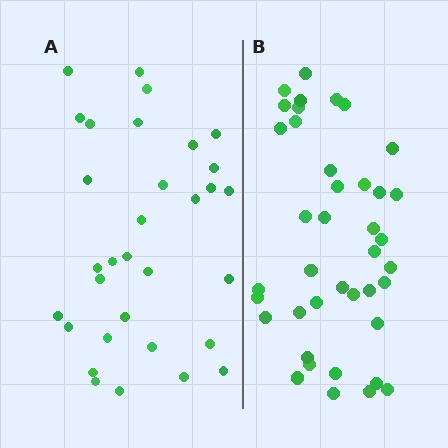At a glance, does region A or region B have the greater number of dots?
Region B (the right region) has more dots.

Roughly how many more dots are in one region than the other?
Region B has roughly 8 or so more dots than region A.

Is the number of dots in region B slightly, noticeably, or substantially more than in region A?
Region B has noticeably more, but not dramatically so. The ratio is roughly 1.2 to 1.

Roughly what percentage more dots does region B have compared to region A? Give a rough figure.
About 25% more.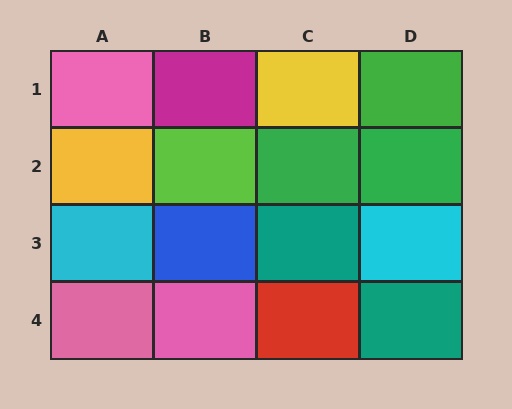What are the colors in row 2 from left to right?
Yellow, lime, green, green.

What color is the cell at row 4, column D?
Teal.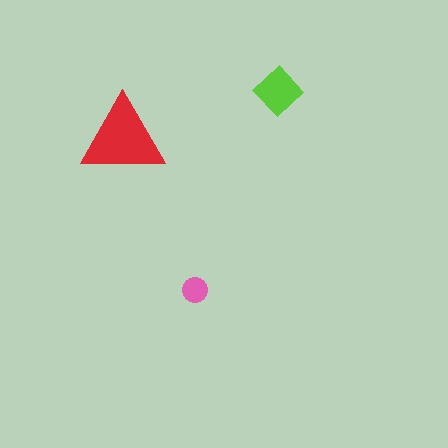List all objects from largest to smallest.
The red triangle, the lime diamond, the pink circle.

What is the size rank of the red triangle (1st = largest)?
1st.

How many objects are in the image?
There are 3 objects in the image.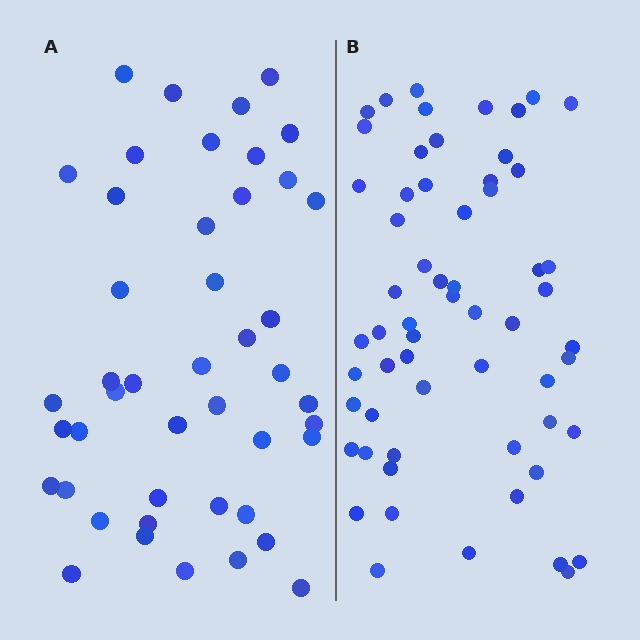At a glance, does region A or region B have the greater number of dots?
Region B (the right region) has more dots.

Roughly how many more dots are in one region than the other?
Region B has approximately 15 more dots than region A.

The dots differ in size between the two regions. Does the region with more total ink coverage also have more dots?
No. Region A has more total ink coverage because its dots are larger, but region B actually contains more individual dots. Total area can be misleading — the number of items is what matters here.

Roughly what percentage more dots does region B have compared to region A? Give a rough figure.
About 35% more.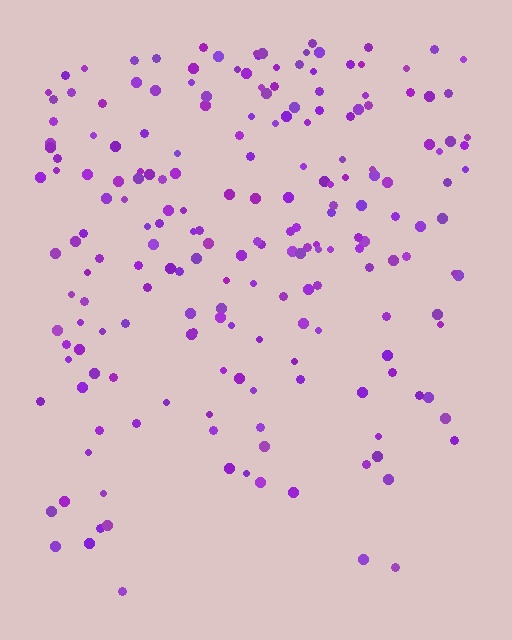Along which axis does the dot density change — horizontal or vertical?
Vertical.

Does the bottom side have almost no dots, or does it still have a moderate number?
Still a moderate number, just noticeably fewer than the top.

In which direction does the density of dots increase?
From bottom to top, with the top side densest.